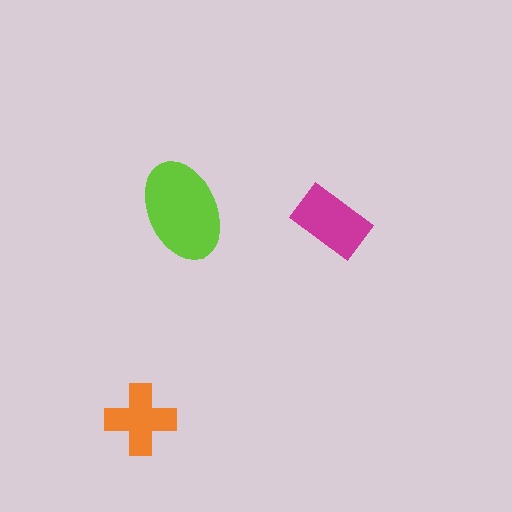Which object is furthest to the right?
The magenta rectangle is rightmost.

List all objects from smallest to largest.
The orange cross, the magenta rectangle, the lime ellipse.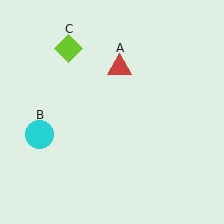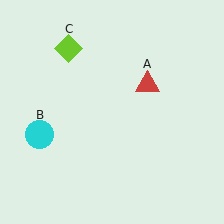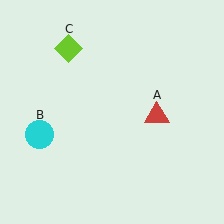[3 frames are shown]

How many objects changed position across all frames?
1 object changed position: red triangle (object A).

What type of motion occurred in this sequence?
The red triangle (object A) rotated clockwise around the center of the scene.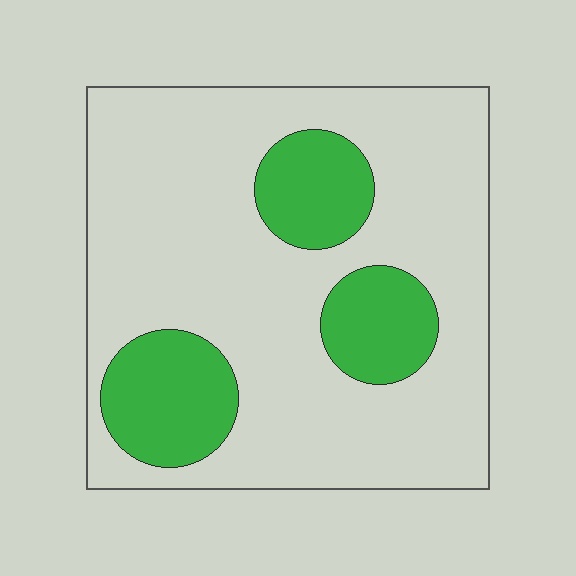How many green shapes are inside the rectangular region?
3.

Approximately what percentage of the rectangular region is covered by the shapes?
Approximately 25%.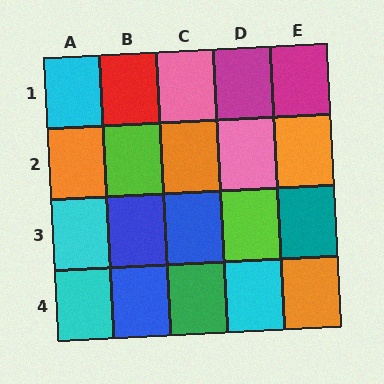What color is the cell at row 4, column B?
Blue.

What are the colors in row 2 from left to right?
Orange, lime, orange, pink, orange.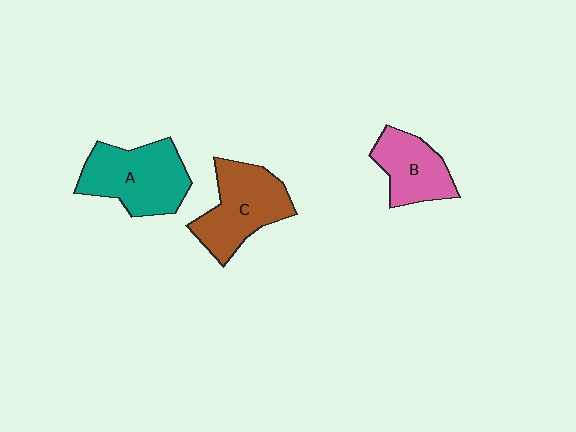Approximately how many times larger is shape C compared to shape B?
Approximately 1.4 times.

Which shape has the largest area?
Shape A (teal).